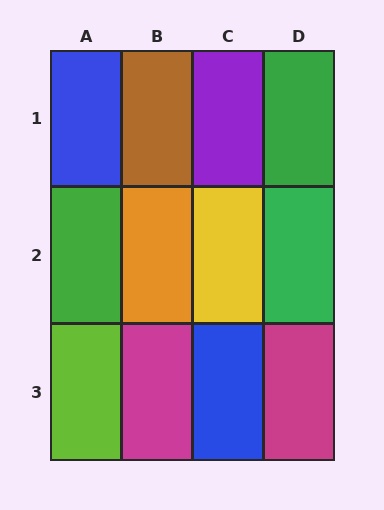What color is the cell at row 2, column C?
Yellow.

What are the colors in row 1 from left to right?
Blue, brown, purple, green.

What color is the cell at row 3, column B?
Magenta.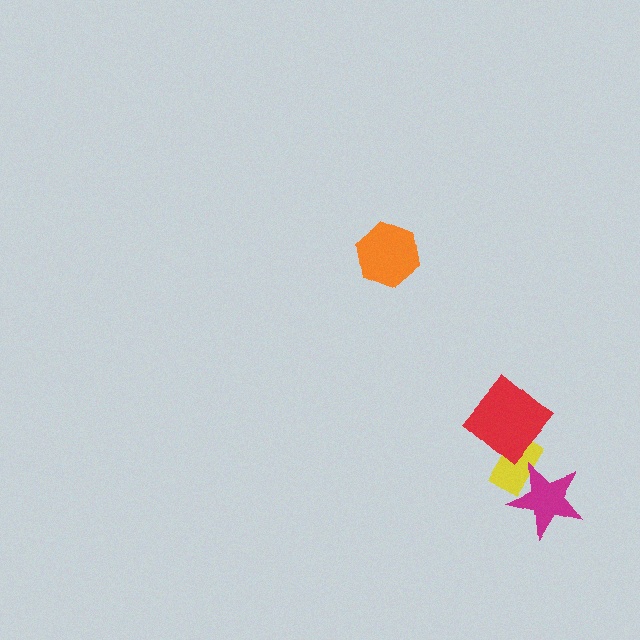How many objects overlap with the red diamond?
1 object overlaps with the red diamond.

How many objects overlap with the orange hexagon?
0 objects overlap with the orange hexagon.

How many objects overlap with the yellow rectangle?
2 objects overlap with the yellow rectangle.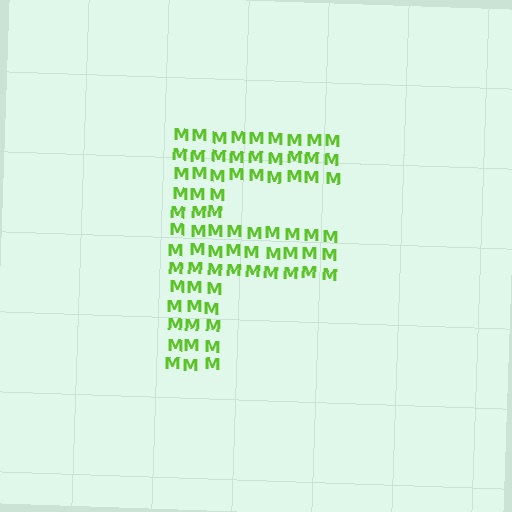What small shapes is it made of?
It is made of small letter M's.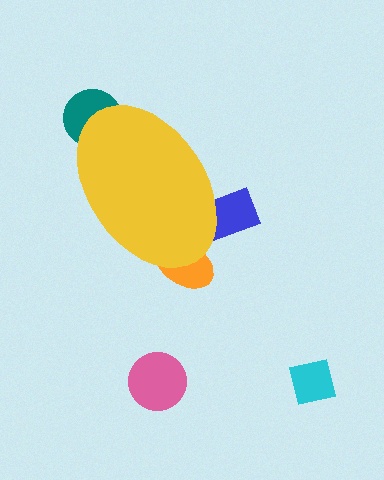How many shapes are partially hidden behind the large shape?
3 shapes are partially hidden.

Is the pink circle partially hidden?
No, the pink circle is fully visible.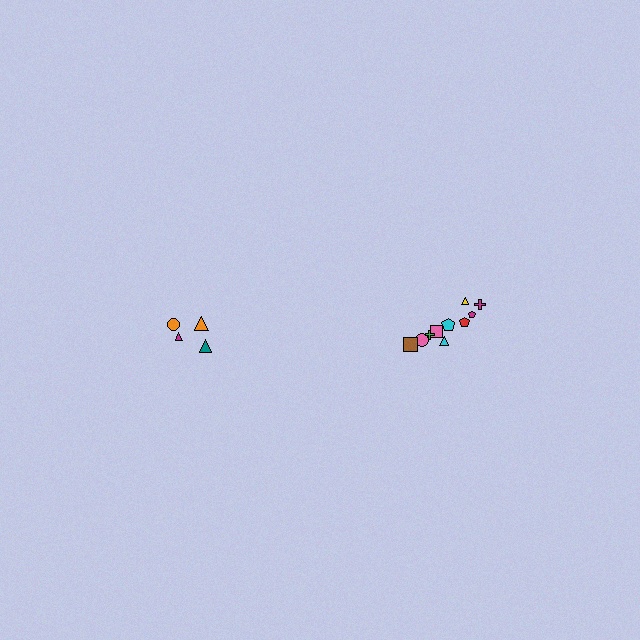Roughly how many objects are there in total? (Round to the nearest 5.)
Roughly 15 objects in total.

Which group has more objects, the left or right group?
The right group.